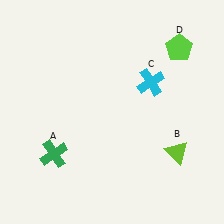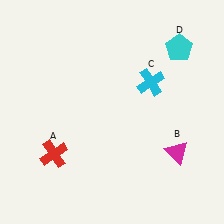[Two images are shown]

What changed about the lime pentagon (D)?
In Image 1, D is lime. In Image 2, it changed to cyan.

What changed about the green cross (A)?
In Image 1, A is green. In Image 2, it changed to red.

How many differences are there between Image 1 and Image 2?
There are 3 differences between the two images.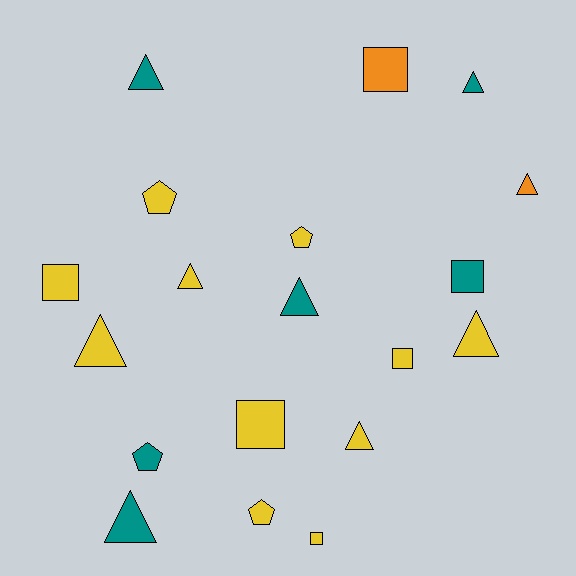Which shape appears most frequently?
Triangle, with 9 objects.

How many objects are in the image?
There are 19 objects.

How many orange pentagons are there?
There are no orange pentagons.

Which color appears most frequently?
Yellow, with 11 objects.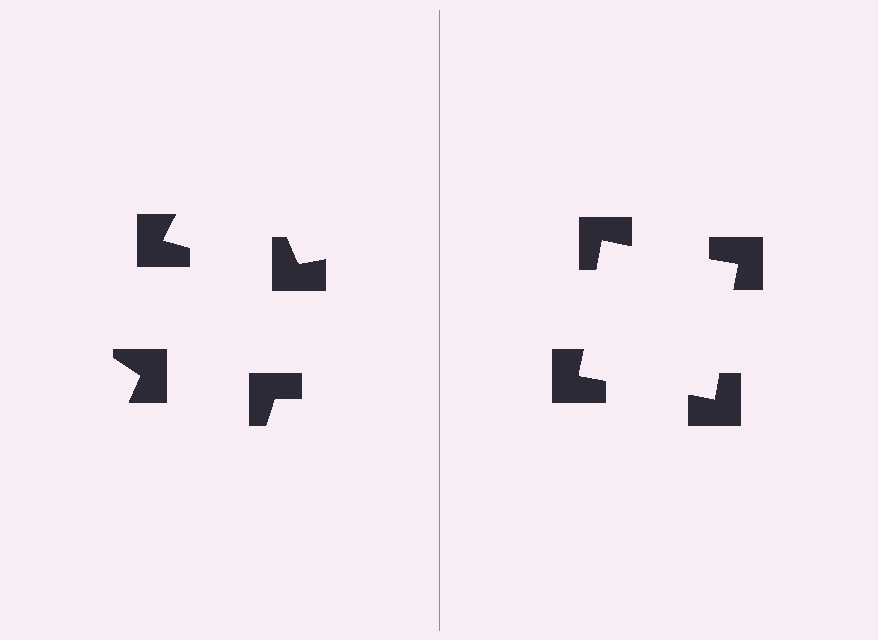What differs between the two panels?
The notched squares are positioned identically on both sides; only the wedge orientations differ. On the right they align to a square; on the left they are misaligned.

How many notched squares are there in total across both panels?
8 — 4 on each side.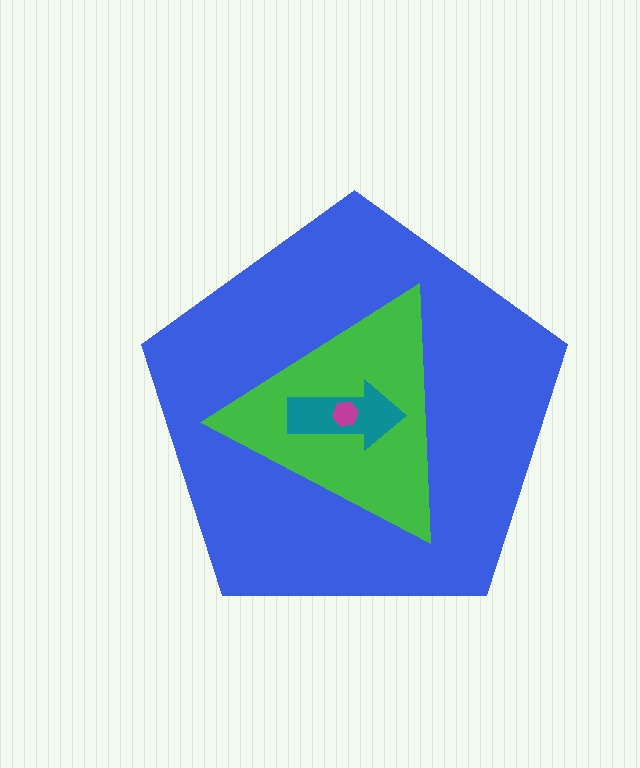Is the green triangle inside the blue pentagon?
Yes.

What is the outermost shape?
The blue pentagon.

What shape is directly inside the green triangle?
The teal arrow.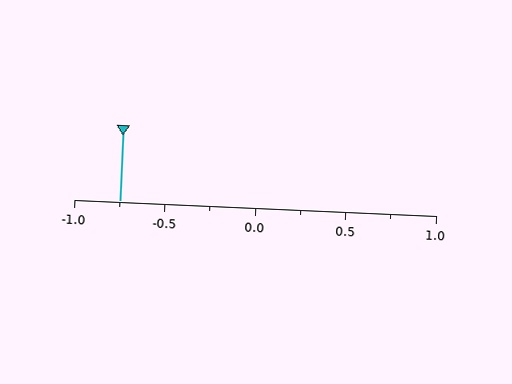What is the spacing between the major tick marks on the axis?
The major ticks are spaced 0.5 apart.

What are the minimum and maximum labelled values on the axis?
The axis runs from -1.0 to 1.0.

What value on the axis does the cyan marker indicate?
The marker indicates approximately -0.75.